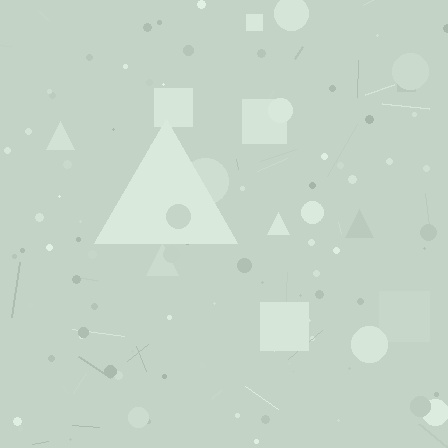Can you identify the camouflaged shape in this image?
The camouflaged shape is a triangle.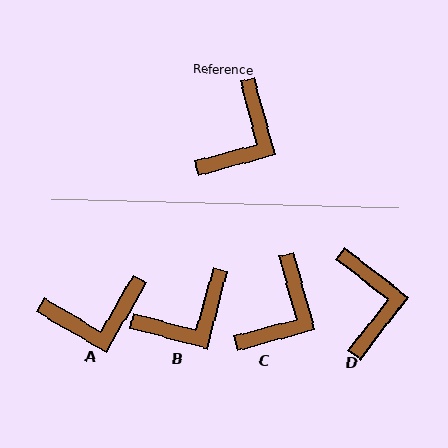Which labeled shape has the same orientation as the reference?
C.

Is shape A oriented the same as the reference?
No, it is off by about 46 degrees.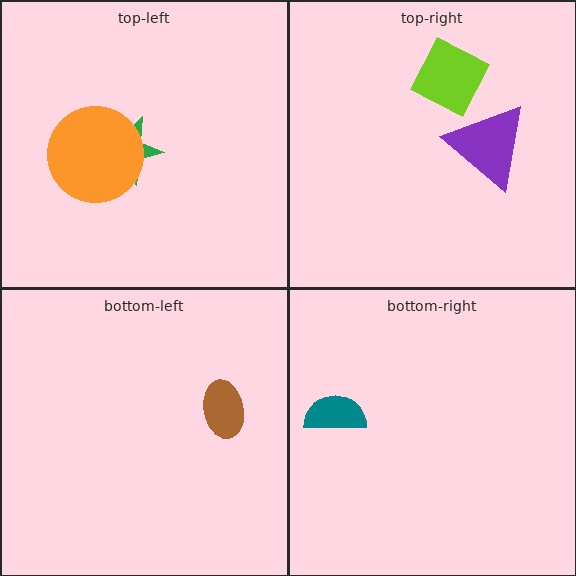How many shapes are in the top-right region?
2.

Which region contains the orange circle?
The top-left region.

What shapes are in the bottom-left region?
The brown ellipse.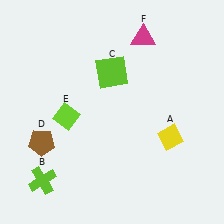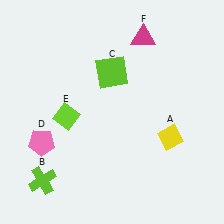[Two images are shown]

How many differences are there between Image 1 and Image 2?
There is 1 difference between the two images.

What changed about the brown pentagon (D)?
In Image 1, D is brown. In Image 2, it changed to pink.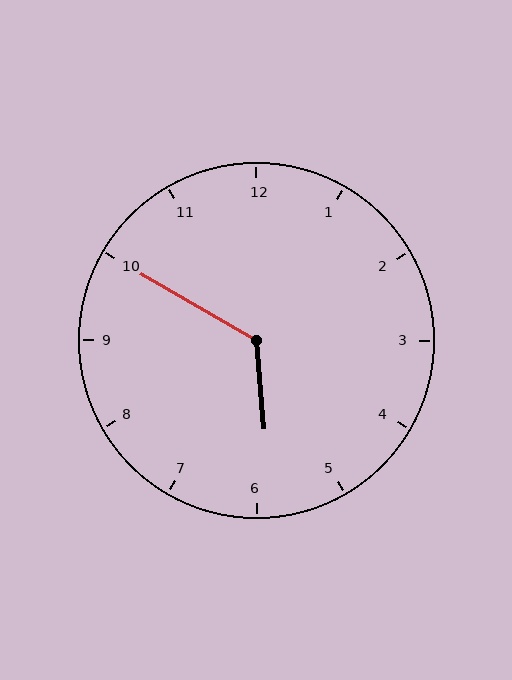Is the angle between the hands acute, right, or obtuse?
It is obtuse.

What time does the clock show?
5:50.